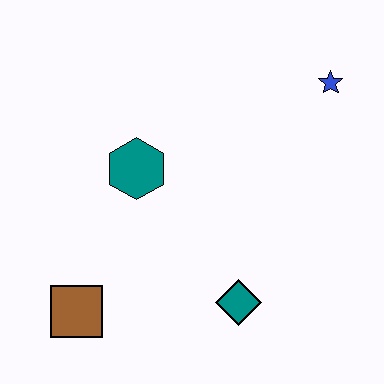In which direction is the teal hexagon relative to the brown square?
The teal hexagon is above the brown square.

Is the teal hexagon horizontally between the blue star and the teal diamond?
No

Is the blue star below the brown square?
No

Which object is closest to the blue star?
The teal hexagon is closest to the blue star.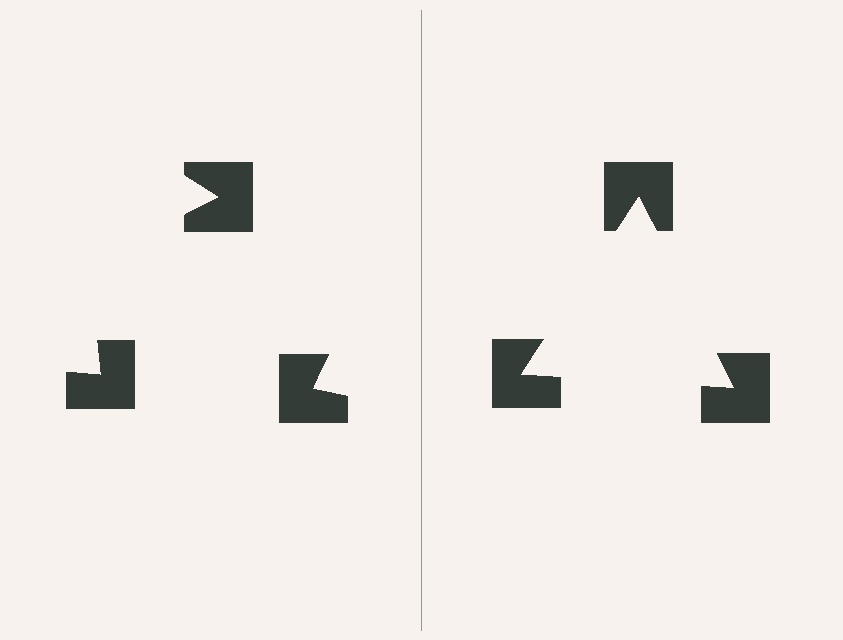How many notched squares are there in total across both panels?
6 — 3 on each side.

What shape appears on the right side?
An illusory triangle.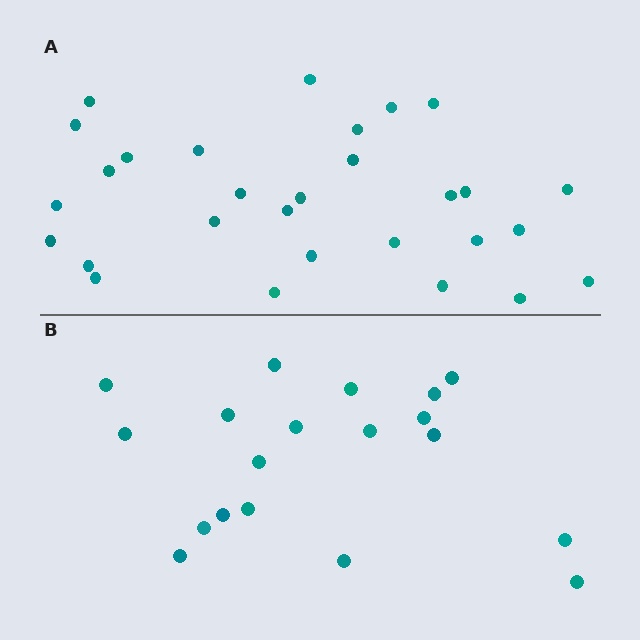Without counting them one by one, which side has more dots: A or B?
Region A (the top region) has more dots.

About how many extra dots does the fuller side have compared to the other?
Region A has roughly 10 or so more dots than region B.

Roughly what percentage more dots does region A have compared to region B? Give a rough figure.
About 55% more.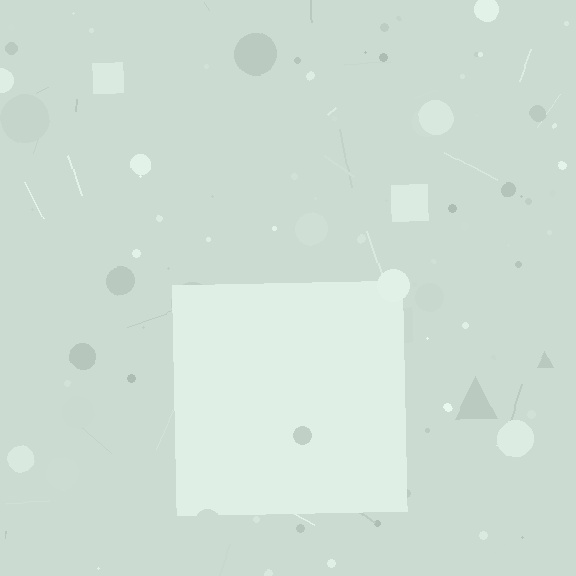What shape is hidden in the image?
A square is hidden in the image.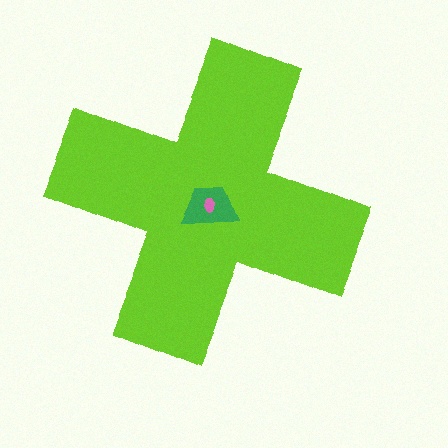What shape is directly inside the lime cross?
The green trapezoid.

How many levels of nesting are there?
3.